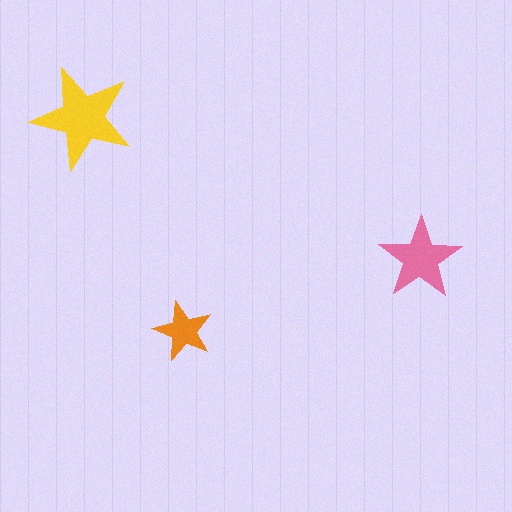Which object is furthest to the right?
The pink star is rightmost.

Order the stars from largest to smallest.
the yellow one, the pink one, the orange one.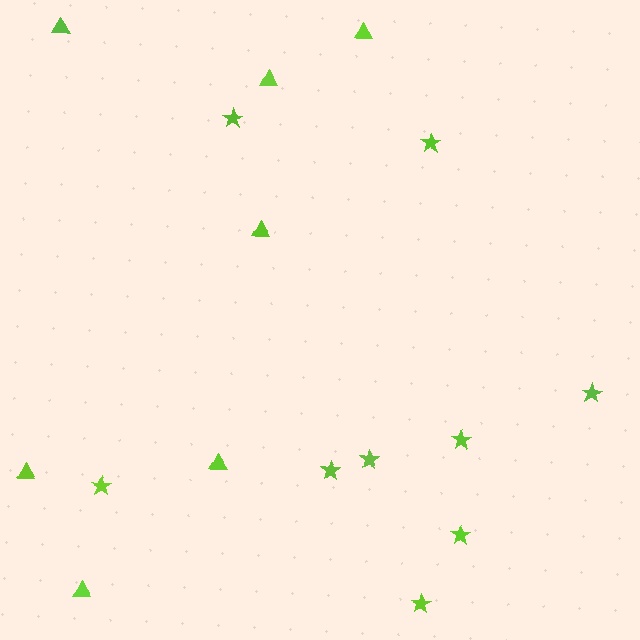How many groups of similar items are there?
There are 2 groups: one group of triangles (7) and one group of stars (9).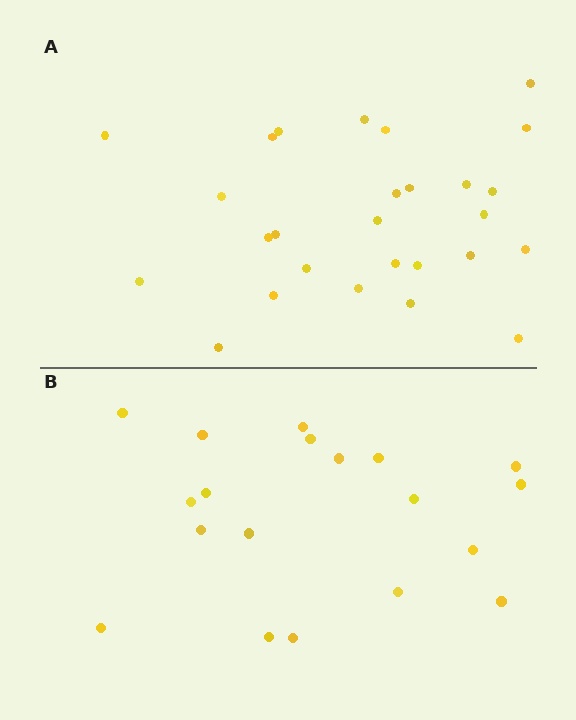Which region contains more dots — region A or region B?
Region A (the top region) has more dots.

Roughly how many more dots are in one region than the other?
Region A has roughly 8 or so more dots than region B.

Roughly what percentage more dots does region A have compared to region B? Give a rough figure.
About 40% more.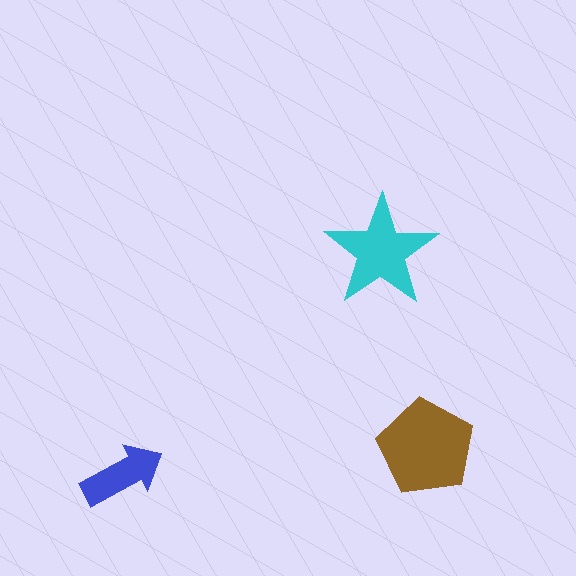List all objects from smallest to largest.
The blue arrow, the cyan star, the brown pentagon.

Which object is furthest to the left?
The blue arrow is leftmost.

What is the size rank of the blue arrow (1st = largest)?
3rd.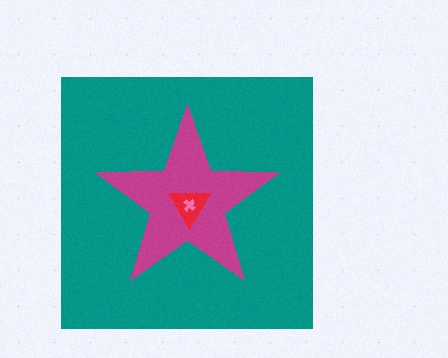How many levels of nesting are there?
4.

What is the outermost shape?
The teal square.